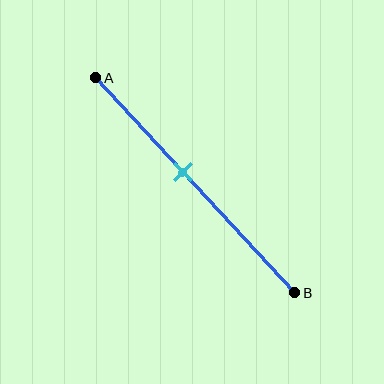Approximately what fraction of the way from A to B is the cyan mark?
The cyan mark is approximately 45% of the way from A to B.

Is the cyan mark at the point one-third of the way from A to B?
No, the mark is at about 45% from A, not at the 33% one-third point.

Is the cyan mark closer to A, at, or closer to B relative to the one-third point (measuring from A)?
The cyan mark is closer to point B than the one-third point of segment AB.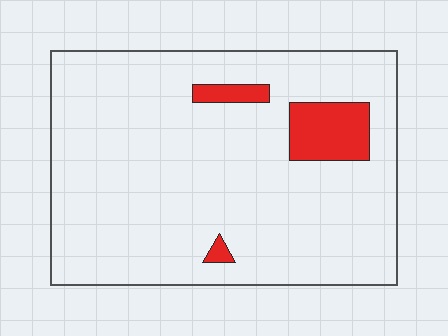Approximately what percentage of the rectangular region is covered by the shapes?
Approximately 10%.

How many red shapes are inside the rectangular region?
3.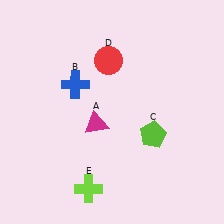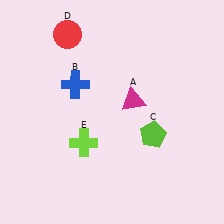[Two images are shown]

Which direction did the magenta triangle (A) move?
The magenta triangle (A) moved right.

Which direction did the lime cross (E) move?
The lime cross (E) moved up.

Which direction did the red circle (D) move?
The red circle (D) moved left.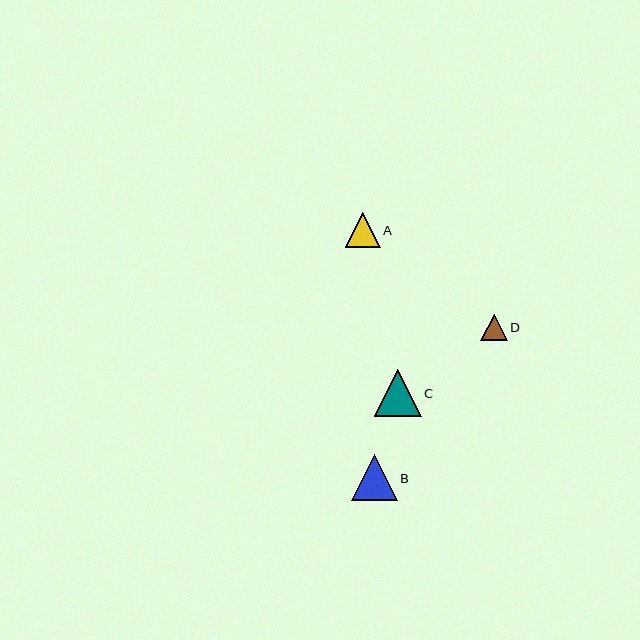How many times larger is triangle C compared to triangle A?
Triangle C is approximately 1.4 times the size of triangle A.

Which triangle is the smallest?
Triangle D is the smallest with a size of approximately 26 pixels.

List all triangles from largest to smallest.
From largest to smallest: C, B, A, D.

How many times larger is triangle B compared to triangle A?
Triangle B is approximately 1.3 times the size of triangle A.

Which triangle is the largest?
Triangle C is the largest with a size of approximately 47 pixels.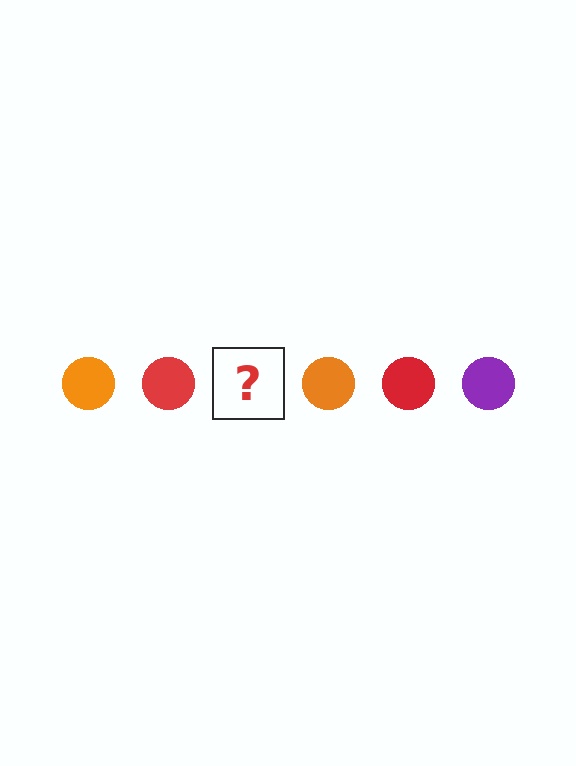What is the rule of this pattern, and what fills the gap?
The rule is that the pattern cycles through orange, red, purple circles. The gap should be filled with a purple circle.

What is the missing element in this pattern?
The missing element is a purple circle.